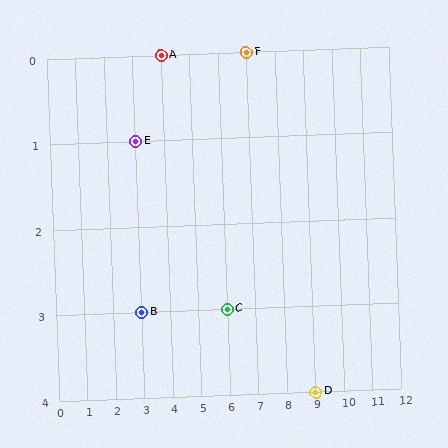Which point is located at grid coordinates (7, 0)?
Point F is at (7, 0).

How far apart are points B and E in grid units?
Points B and E are 2 rows apart.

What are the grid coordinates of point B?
Point B is at grid coordinates (3, 3).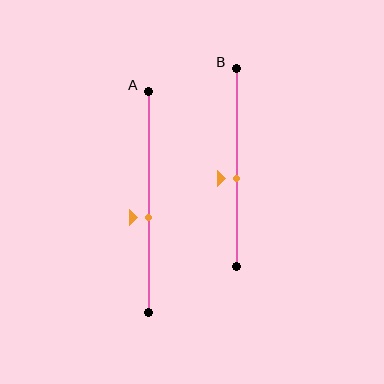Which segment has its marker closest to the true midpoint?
Segment B has its marker closest to the true midpoint.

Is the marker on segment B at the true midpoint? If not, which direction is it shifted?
No, the marker on segment B is shifted downward by about 6% of the segment length.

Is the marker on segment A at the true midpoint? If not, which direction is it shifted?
No, the marker on segment A is shifted downward by about 7% of the segment length.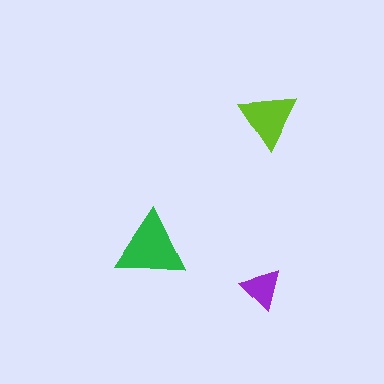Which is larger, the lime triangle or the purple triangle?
The lime one.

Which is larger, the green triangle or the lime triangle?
The green one.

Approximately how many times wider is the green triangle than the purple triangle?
About 1.5 times wider.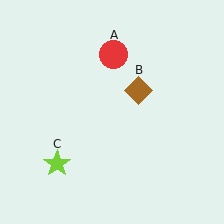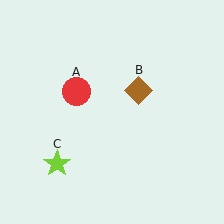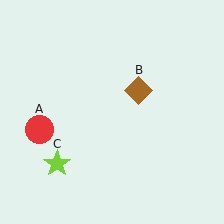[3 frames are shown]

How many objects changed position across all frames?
1 object changed position: red circle (object A).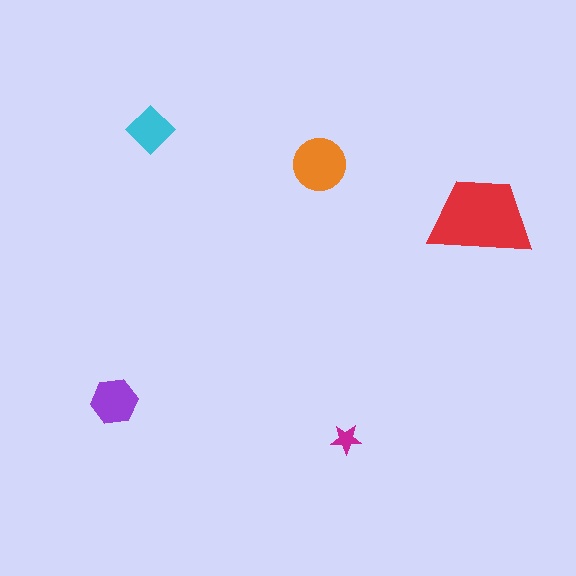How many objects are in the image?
There are 5 objects in the image.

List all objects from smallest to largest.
The magenta star, the cyan diamond, the purple hexagon, the orange circle, the red trapezoid.